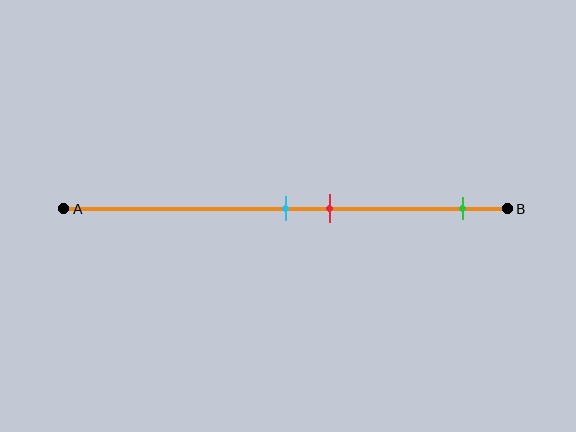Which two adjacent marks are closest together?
The cyan and red marks are the closest adjacent pair.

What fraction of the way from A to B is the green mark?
The green mark is approximately 90% (0.9) of the way from A to B.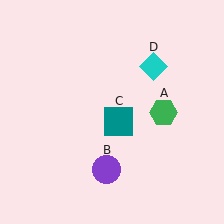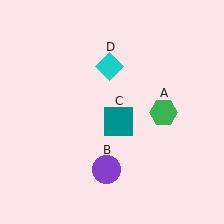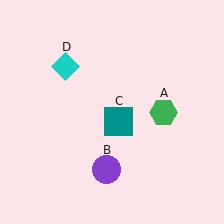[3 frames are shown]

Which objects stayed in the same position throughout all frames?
Green hexagon (object A) and purple circle (object B) and teal square (object C) remained stationary.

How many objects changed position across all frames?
1 object changed position: cyan diamond (object D).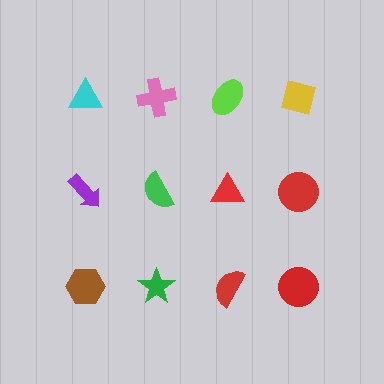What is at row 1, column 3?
A lime ellipse.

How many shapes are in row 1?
4 shapes.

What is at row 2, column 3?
A red triangle.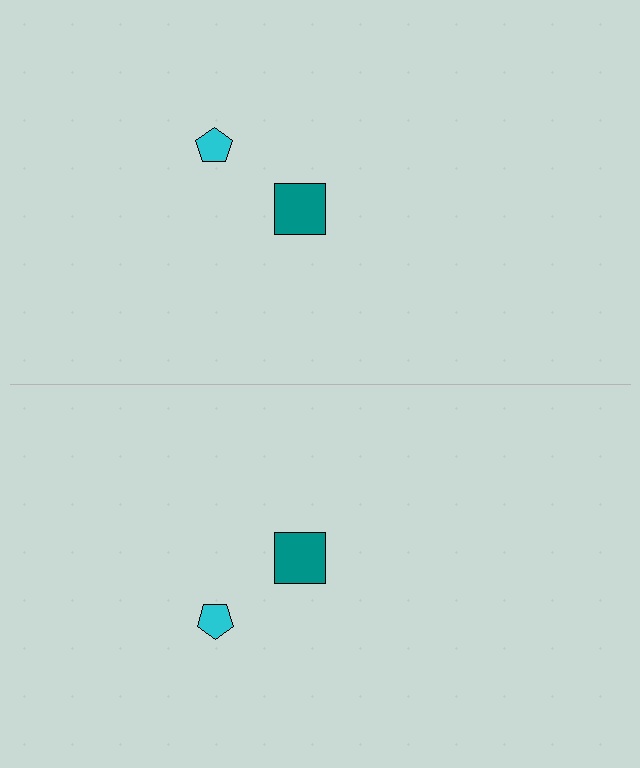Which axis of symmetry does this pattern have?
The pattern has a horizontal axis of symmetry running through the center of the image.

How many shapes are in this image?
There are 4 shapes in this image.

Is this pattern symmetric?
Yes, this pattern has bilateral (reflection) symmetry.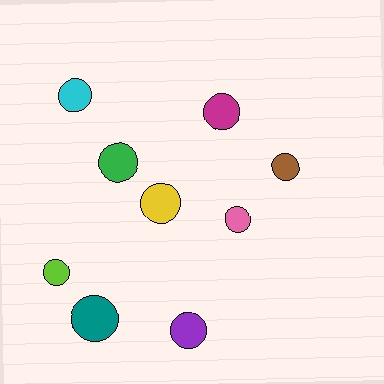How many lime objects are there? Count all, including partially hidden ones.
There is 1 lime object.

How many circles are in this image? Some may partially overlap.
There are 9 circles.